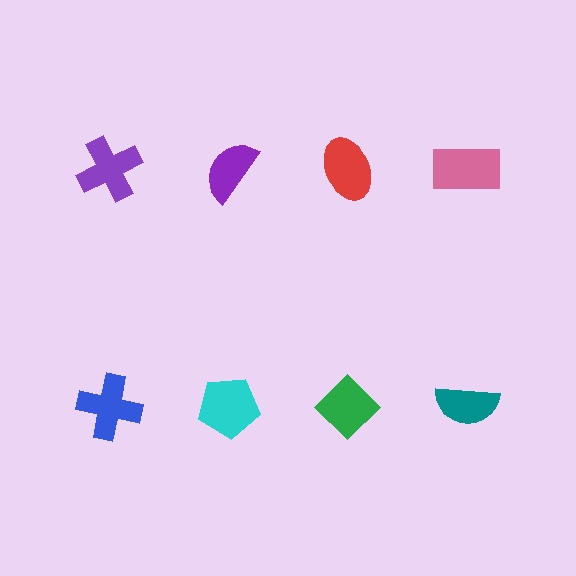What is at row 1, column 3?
A red ellipse.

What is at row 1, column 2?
A purple semicircle.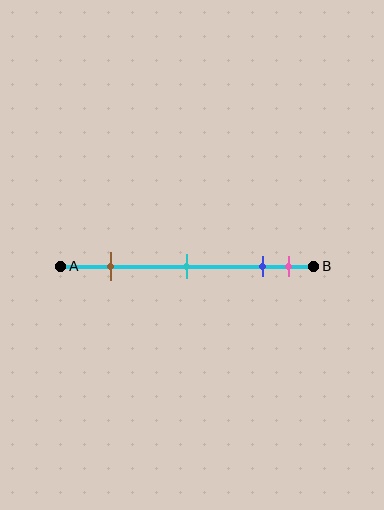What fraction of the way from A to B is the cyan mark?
The cyan mark is approximately 50% (0.5) of the way from A to B.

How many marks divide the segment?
There are 4 marks dividing the segment.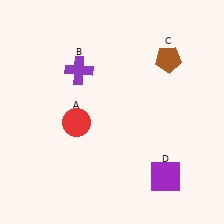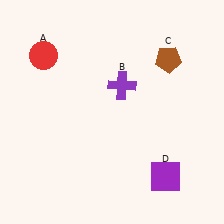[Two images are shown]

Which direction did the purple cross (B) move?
The purple cross (B) moved right.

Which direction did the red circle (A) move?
The red circle (A) moved up.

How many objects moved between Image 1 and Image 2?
2 objects moved between the two images.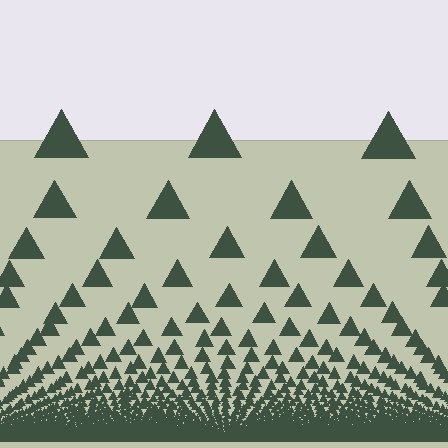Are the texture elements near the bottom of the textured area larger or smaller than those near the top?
Smaller. The gradient is inverted — elements near the bottom are smaller and denser.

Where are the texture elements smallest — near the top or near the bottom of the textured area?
Near the bottom.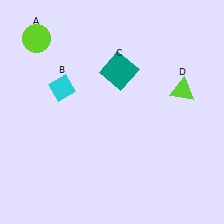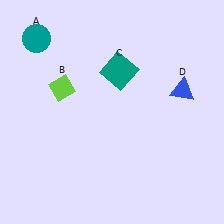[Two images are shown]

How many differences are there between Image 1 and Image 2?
There are 3 differences between the two images.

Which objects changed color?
A changed from lime to teal. B changed from cyan to lime. D changed from lime to blue.